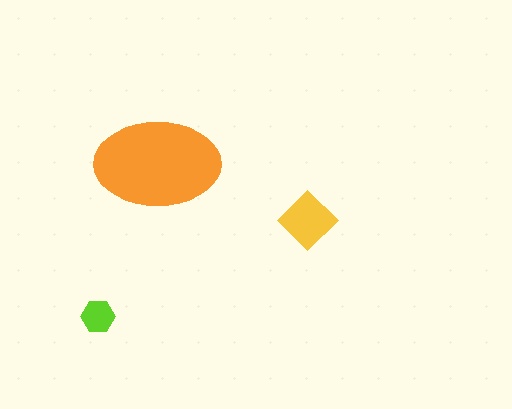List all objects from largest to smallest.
The orange ellipse, the yellow diamond, the lime hexagon.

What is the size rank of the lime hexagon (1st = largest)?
3rd.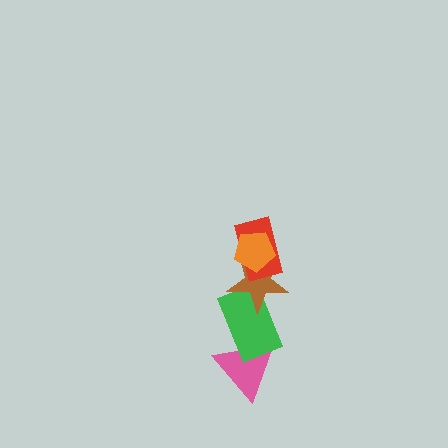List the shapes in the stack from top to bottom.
From top to bottom: the orange pentagon, the red rectangle, the brown star, the green rectangle, the pink triangle.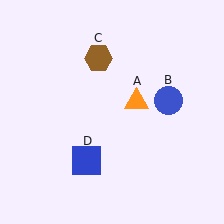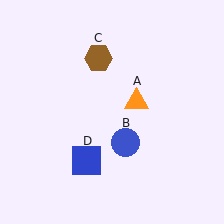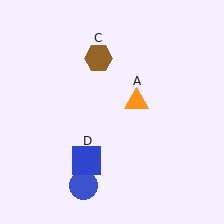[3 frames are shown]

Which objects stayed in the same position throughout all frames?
Orange triangle (object A) and brown hexagon (object C) and blue square (object D) remained stationary.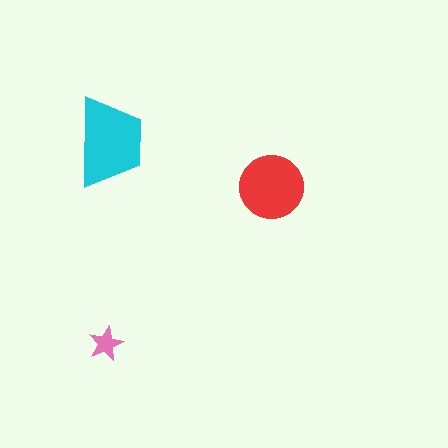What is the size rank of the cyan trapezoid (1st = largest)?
1st.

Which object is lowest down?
The pink star is bottommost.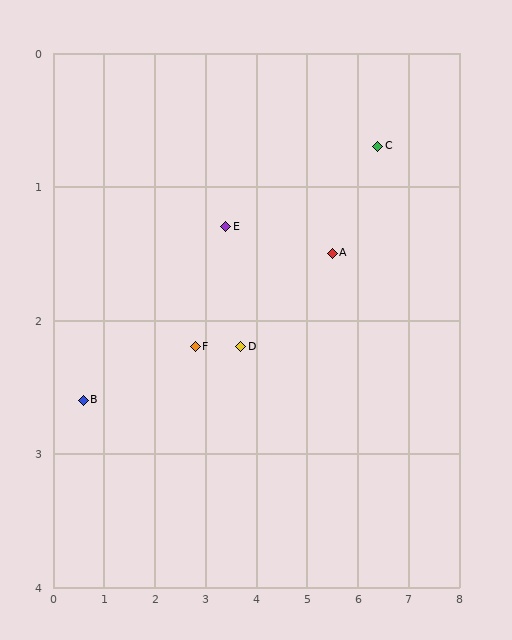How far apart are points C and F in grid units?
Points C and F are about 3.9 grid units apart.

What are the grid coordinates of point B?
Point B is at approximately (0.6, 2.6).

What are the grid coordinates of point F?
Point F is at approximately (2.8, 2.2).